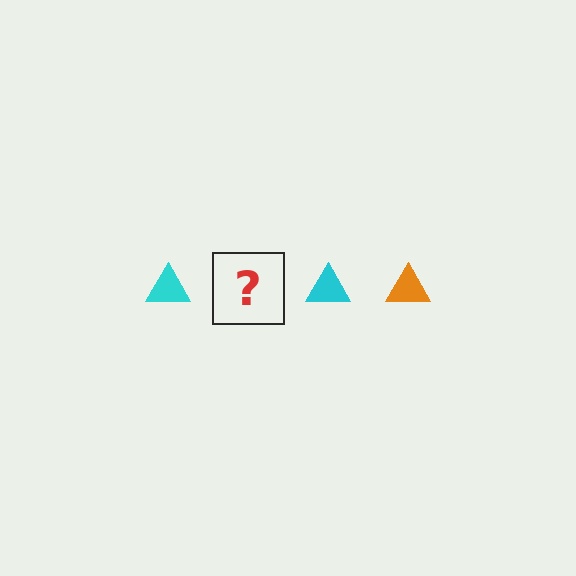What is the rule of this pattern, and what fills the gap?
The rule is that the pattern cycles through cyan, orange triangles. The gap should be filled with an orange triangle.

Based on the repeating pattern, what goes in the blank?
The blank should be an orange triangle.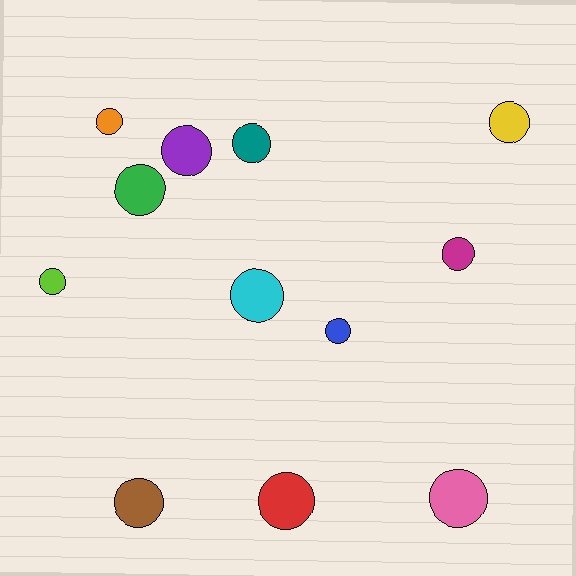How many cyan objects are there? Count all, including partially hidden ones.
There is 1 cyan object.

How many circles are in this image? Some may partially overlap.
There are 12 circles.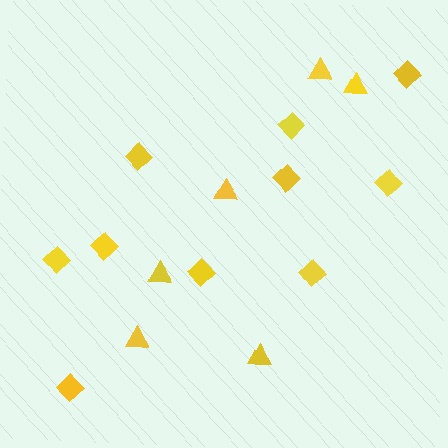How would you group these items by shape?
There are 2 groups: one group of triangles (6) and one group of diamonds (10).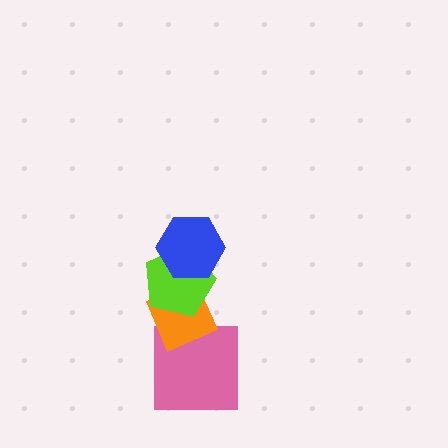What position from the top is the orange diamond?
The orange diamond is 3rd from the top.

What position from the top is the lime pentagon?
The lime pentagon is 2nd from the top.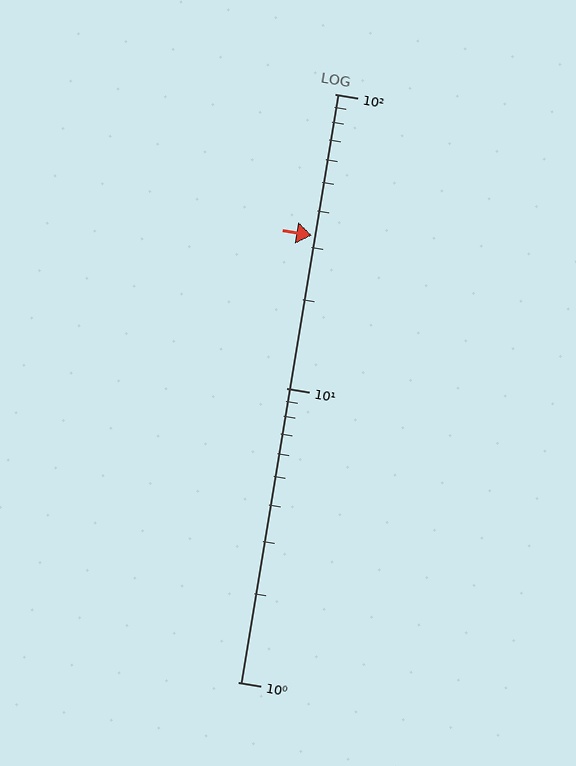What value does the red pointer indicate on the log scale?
The pointer indicates approximately 33.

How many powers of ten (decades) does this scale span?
The scale spans 2 decades, from 1 to 100.